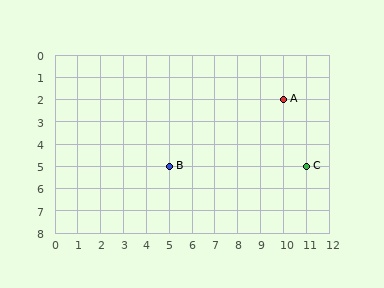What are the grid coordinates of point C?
Point C is at grid coordinates (11, 5).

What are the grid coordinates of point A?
Point A is at grid coordinates (10, 2).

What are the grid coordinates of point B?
Point B is at grid coordinates (5, 5).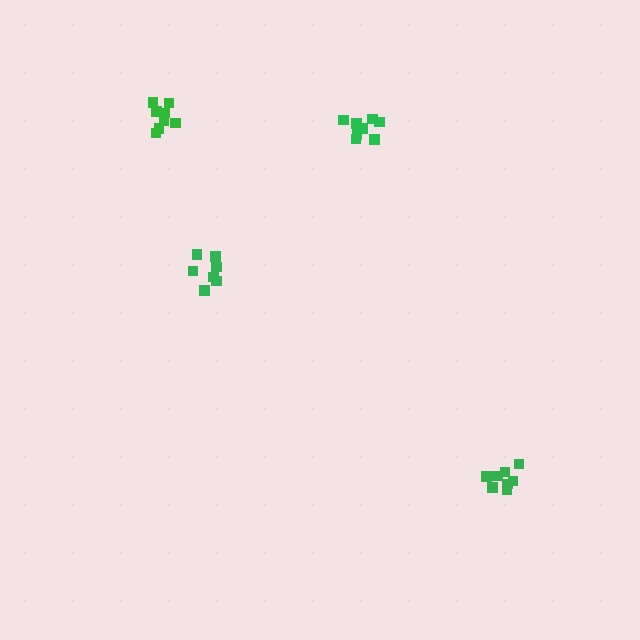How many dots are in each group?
Group 1: 8 dots, Group 2: 8 dots, Group 3: 8 dots, Group 4: 7 dots (31 total).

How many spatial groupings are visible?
There are 4 spatial groupings.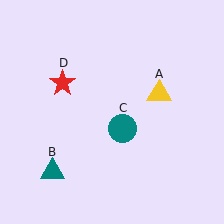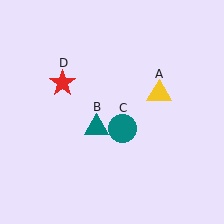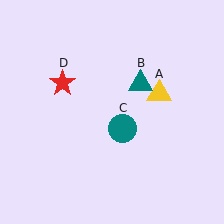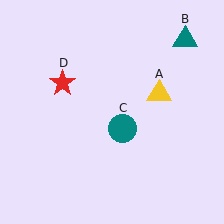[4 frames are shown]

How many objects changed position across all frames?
1 object changed position: teal triangle (object B).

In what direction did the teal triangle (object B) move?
The teal triangle (object B) moved up and to the right.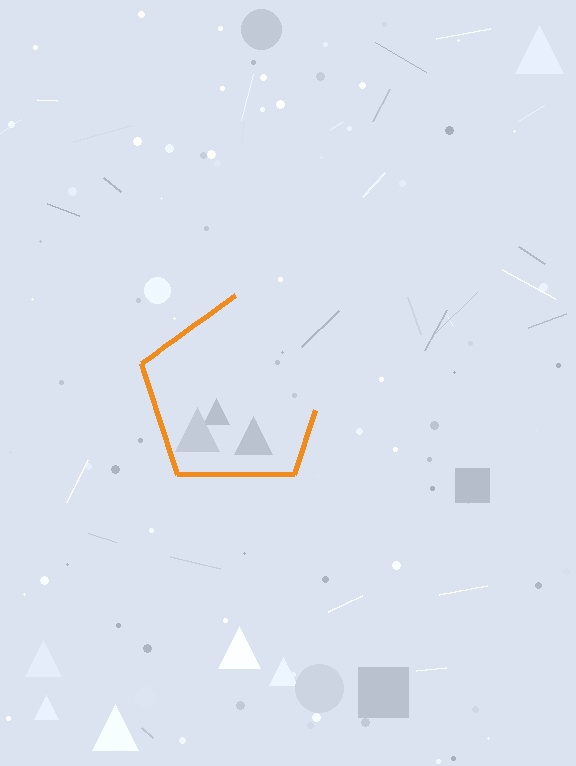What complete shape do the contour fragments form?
The contour fragments form a pentagon.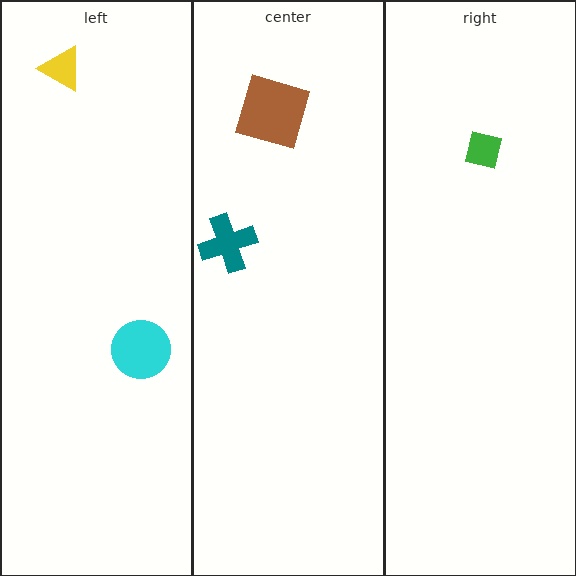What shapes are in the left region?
The cyan circle, the yellow triangle.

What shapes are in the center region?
The brown square, the teal cross.